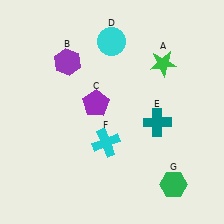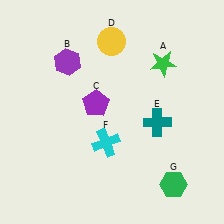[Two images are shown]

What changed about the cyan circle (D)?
In Image 1, D is cyan. In Image 2, it changed to yellow.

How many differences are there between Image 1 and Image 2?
There is 1 difference between the two images.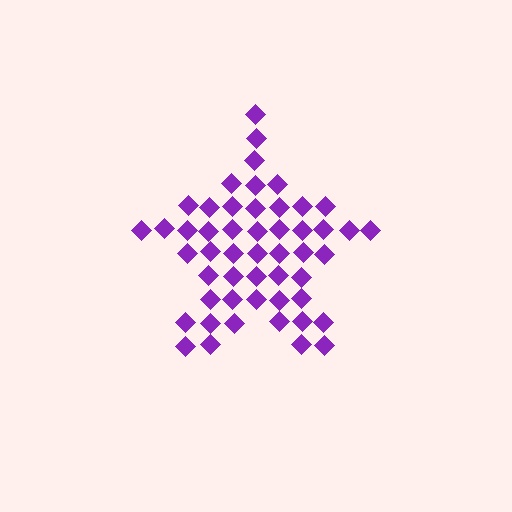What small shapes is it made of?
It is made of small diamonds.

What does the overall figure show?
The overall figure shows a star.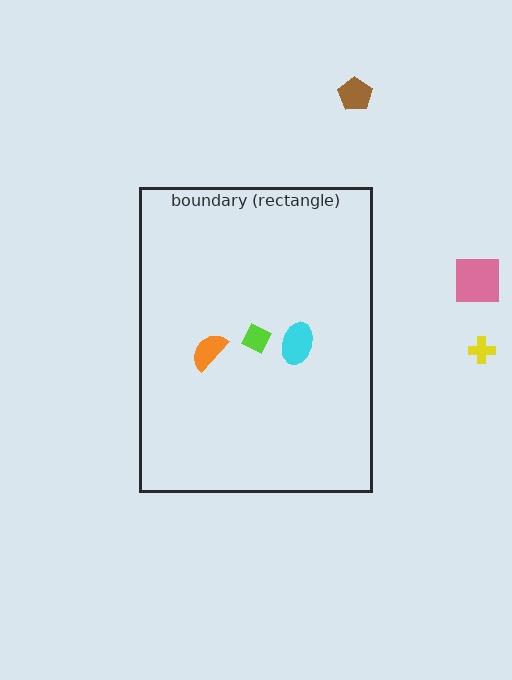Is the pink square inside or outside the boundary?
Outside.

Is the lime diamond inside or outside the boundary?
Inside.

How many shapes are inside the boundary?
3 inside, 3 outside.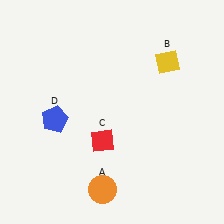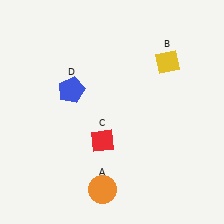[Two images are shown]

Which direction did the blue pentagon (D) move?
The blue pentagon (D) moved up.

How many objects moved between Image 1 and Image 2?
1 object moved between the two images.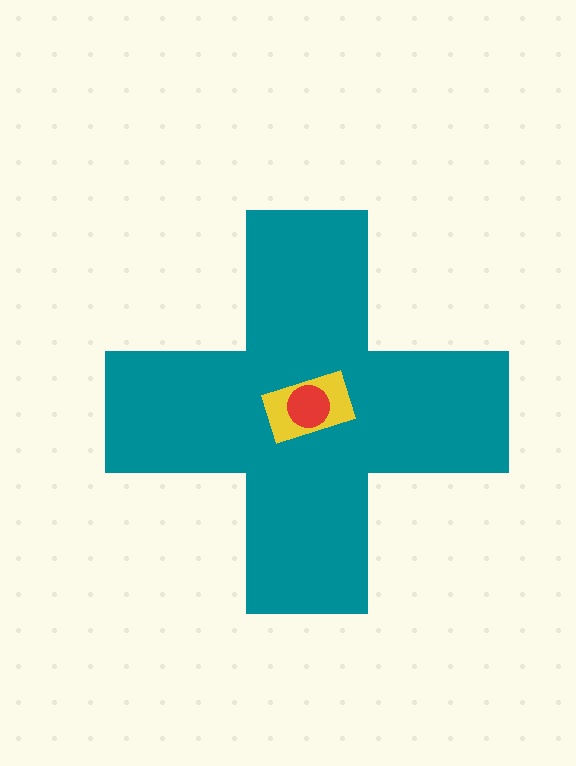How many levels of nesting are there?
3.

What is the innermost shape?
The red circle.